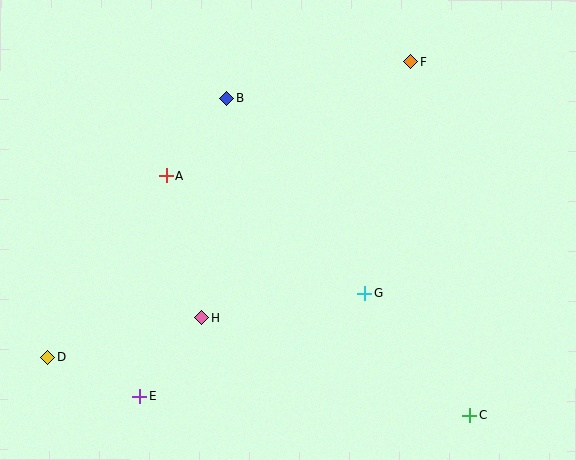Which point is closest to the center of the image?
Point G at (365, 294) is closest to the center.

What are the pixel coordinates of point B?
Point B is at (227, 98).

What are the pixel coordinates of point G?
Point G is at (365, 294).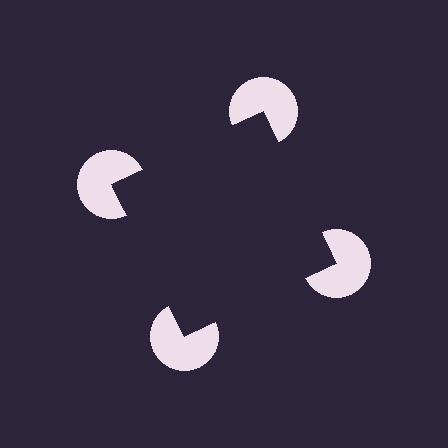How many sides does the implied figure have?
4 sides.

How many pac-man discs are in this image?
There are 4 — one at each vertex of the illusory square.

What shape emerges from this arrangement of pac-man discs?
An illusory square — its edges are inferred from the aligned wedge cuts in the pac-man discs, not physically drawn.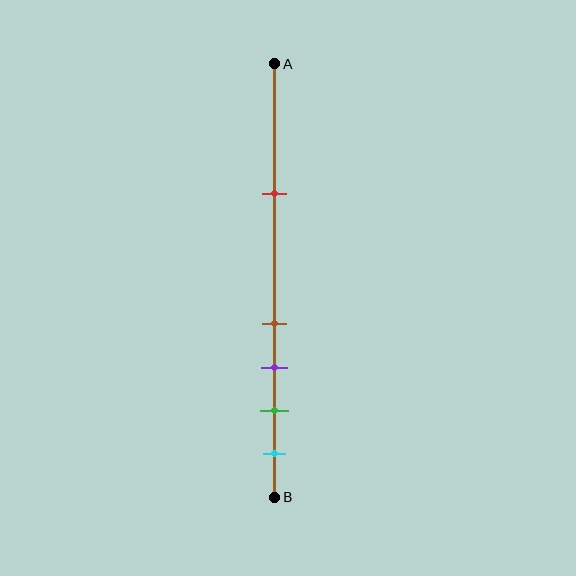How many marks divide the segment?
There are 5 marks dividing the segment.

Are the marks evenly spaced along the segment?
No, the marks are not evenly spaced.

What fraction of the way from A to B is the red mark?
The red mark is approximately 30% (0.3) of the way from A to B.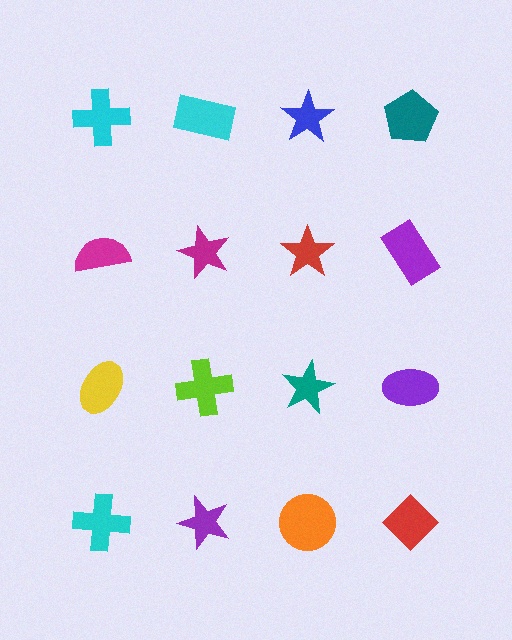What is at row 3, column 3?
A teal star.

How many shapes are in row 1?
4 shapes.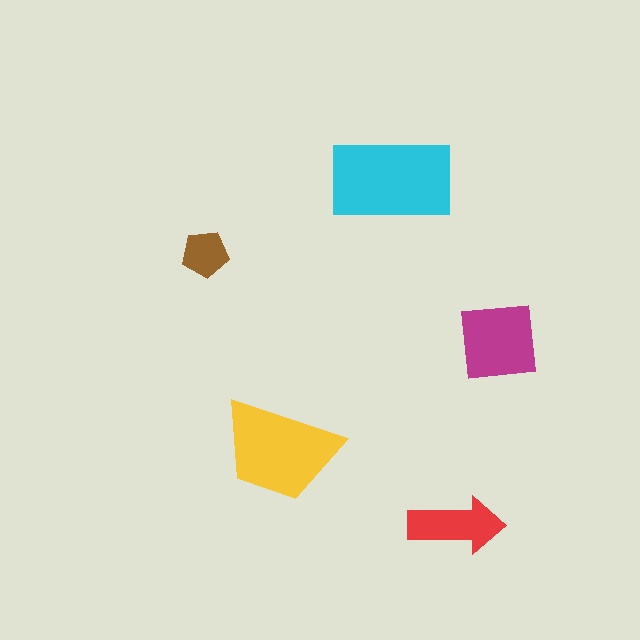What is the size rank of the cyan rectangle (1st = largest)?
1st.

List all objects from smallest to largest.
The brown pentagon, the red arrow, the magenta square, the yellow trapezoid, the cyan rectangle.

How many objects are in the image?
There are 5 objects in the image.